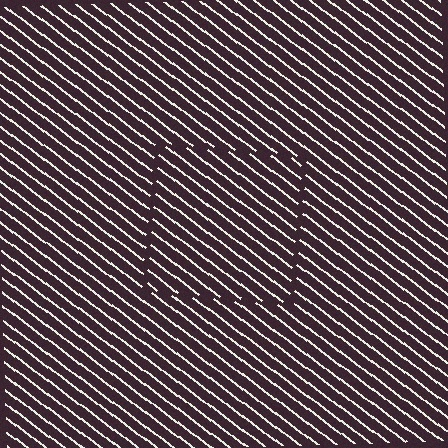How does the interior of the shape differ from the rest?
The interior of the shape contains the same grating, shifted by half a period — the contour is defined by the phase discontinuity where line-ends from the inner and outer gratings abut.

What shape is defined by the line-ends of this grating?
An illusory square. The interior of the shape contains the same grating, shifted by half a period — the contour is defined by the phase discontinuity where line-ends from the inner and outer gratings abut.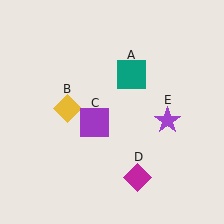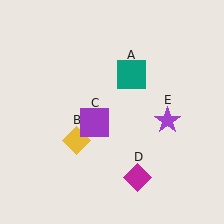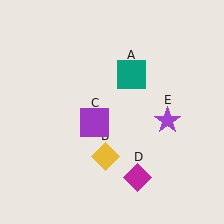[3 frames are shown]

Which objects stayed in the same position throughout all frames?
Teal square (object A) and purple square (object C) and magenta diamond (object D) and purple star (object E) remained stationary.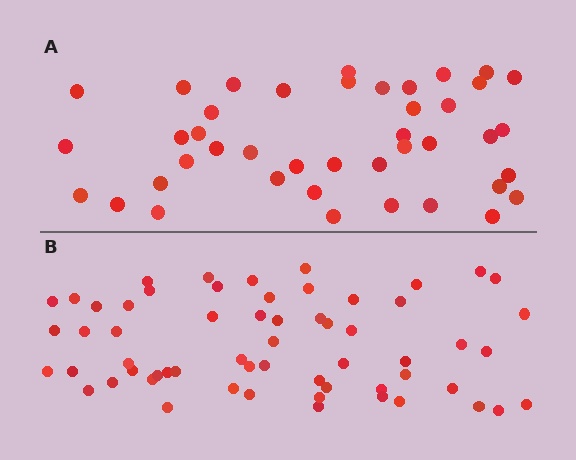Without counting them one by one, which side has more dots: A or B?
Region B (the bottom region) has more dots.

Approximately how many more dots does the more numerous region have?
Region B has approximately 20 more dots than region A.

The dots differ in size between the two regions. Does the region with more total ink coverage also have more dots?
No. Region A has more total ink coverage because its dots are larger, but region B actually contains more individual dots. Total area can be misleading — the number of items is what matters here.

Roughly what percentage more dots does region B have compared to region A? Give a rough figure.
About 45% more.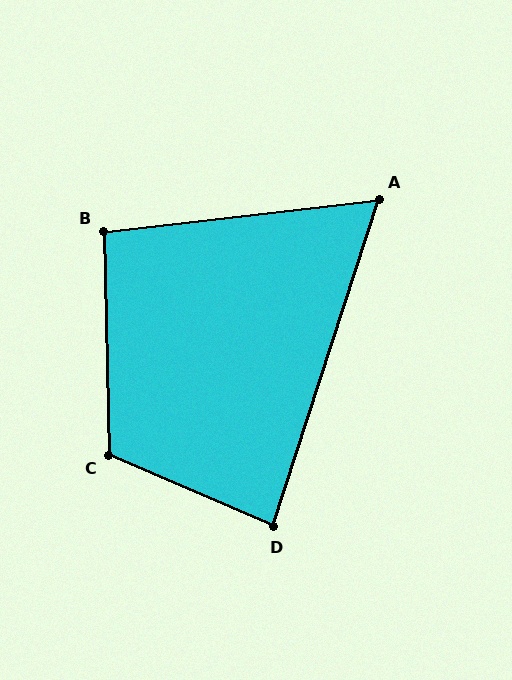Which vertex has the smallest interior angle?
A, at approximately 65 degrees.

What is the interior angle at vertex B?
Approximately 95 degrees (obtuse).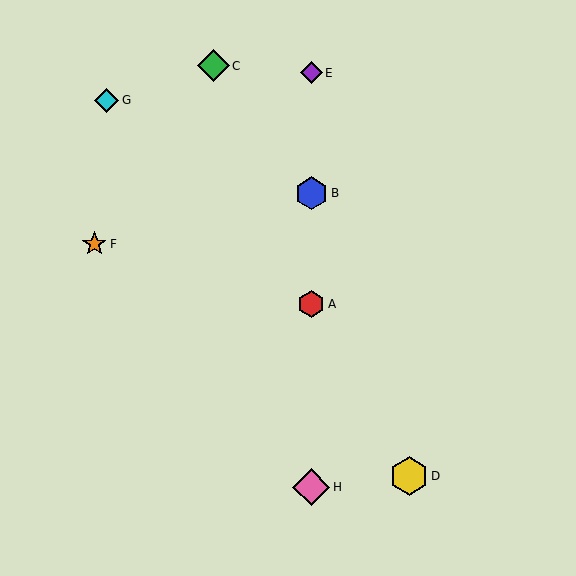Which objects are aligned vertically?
Objects A, B, E, H are aligned vertically.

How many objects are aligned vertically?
4 objects (A, B, E, H) are aligned vertically.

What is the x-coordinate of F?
Object F is at x≈94.